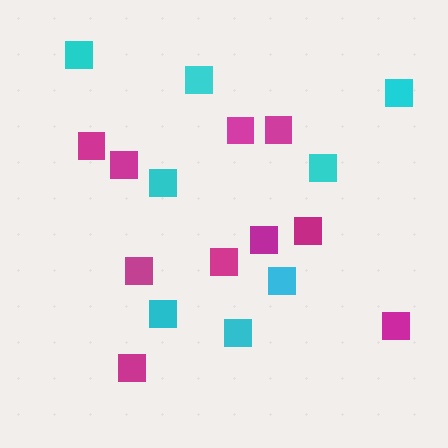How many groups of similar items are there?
There are 2 groups: one group of magenta squares (10) and one group of cyan squares (8).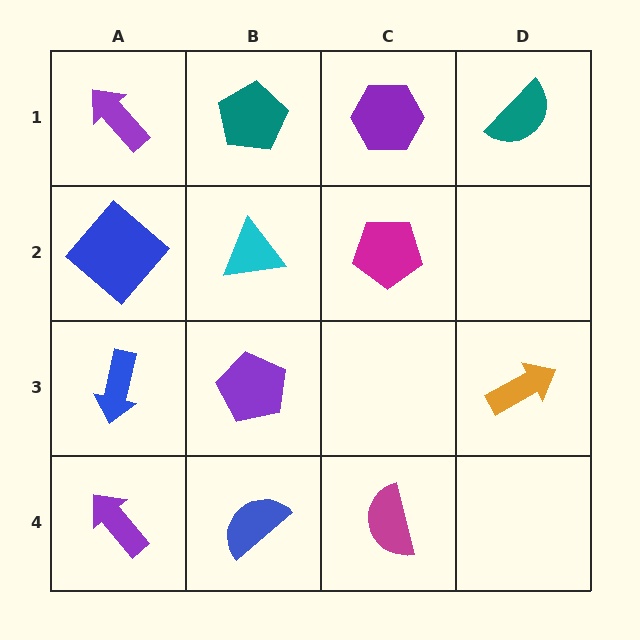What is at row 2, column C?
A magenta pentagon.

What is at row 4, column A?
A purple arrow.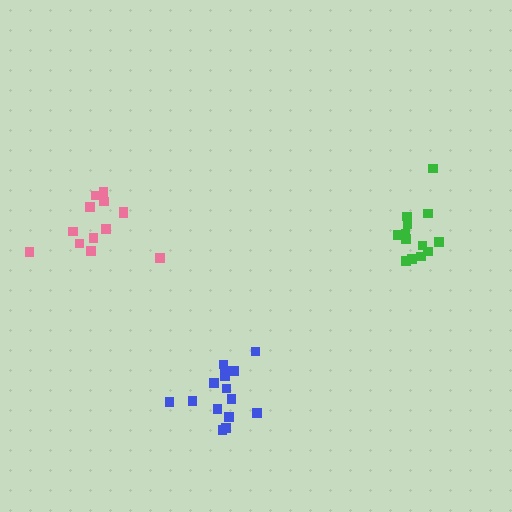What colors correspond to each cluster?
The clusters are colored: pink, blue, green.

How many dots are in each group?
Group 1: 13 dots, Group 2: 16 dots, Group 3: 13 dots (42 total).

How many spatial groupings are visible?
There are 3 spatial groupings.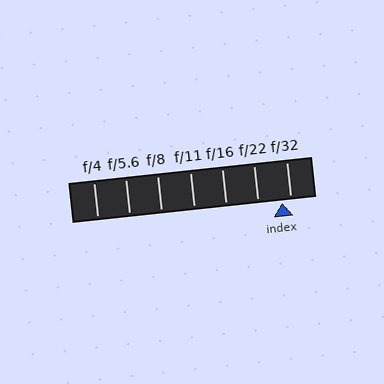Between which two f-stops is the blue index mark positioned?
The index mark is between f/22 and f/32.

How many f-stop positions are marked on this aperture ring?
There are 7 f-stop positions marked.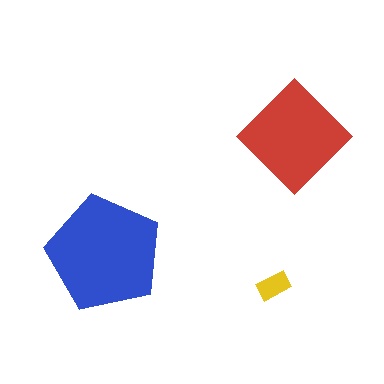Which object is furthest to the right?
The red diamond is rightmost.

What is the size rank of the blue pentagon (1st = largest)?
1st.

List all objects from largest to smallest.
The blue pentagon, the red diamond, the yellow rectangle.